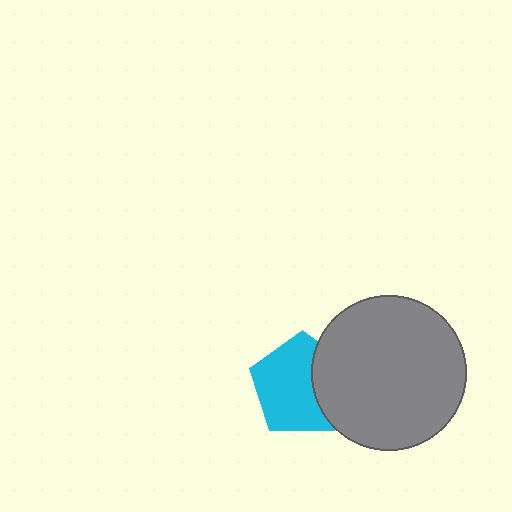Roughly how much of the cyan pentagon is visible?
Most of it is visible (roughly 69%).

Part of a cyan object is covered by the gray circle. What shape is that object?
It is a pentagon.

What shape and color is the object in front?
The object in front is a gray circle.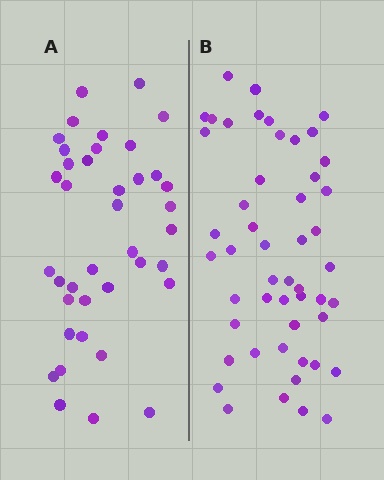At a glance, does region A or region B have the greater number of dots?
Region B (the right region) has more dots.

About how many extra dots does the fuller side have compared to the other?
Region B has roughly 12 or so more dots than region A.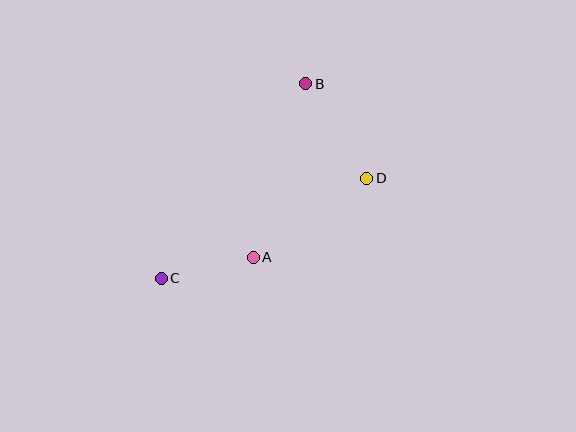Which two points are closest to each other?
Points A and C are closest to each other.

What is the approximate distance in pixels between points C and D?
The distance between C and D is approximately 228 pixels.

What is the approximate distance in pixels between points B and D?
The distance between B and D is approximately 113 pixels.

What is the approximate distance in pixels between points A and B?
The distance between A and B is approximately 181 pixels.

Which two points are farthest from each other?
Points B and C are farthest from each other.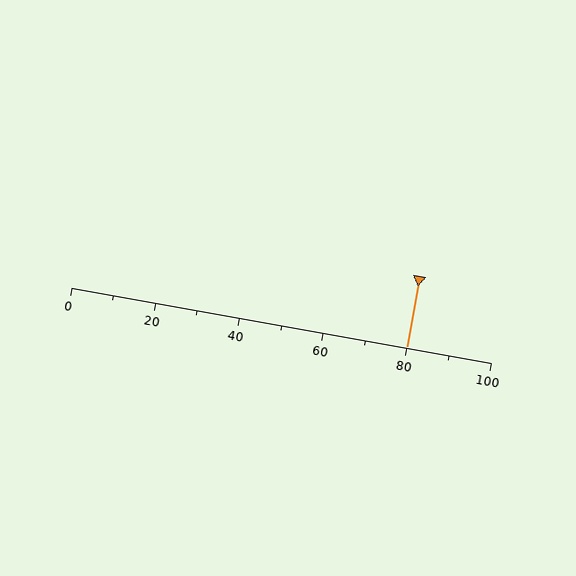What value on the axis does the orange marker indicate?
The marker indicates approximately 80.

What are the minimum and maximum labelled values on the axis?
The axis runs from 0 to 100.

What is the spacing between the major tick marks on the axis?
The major ticks are spaced 20 apart.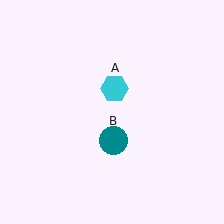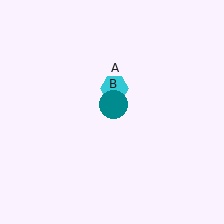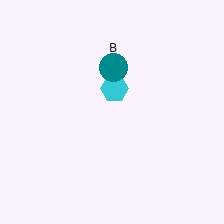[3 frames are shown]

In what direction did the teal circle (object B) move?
The teal circle (object B) moved up.